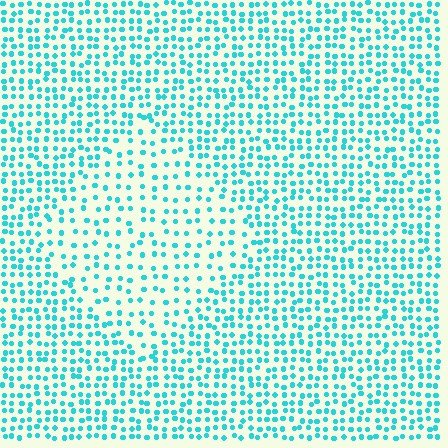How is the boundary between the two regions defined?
The boundary is defined by a change in element density (approximately 1.8x ratio). All elements are the same color, size, and shape.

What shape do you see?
I see a diamond.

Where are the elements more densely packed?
The elements are more densely packed outside the diamond boundary.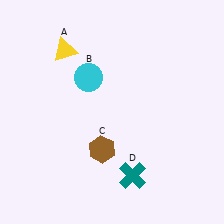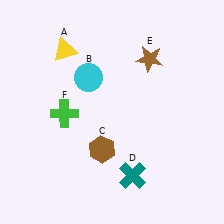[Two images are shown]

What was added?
A brown star (E), a green cross (F) were added in Image 2.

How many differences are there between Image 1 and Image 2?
There are 2 differences between the two images.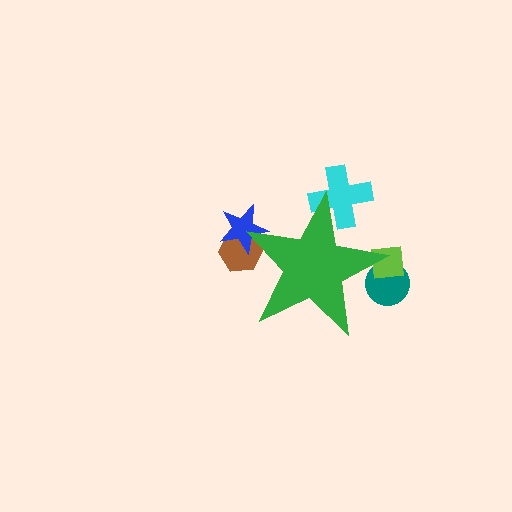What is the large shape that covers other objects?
A green star.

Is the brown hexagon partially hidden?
Yes, the brown hexagon is partially hidden behind the green star.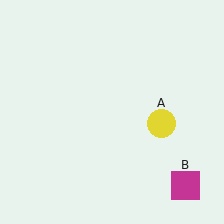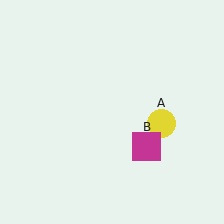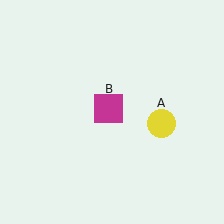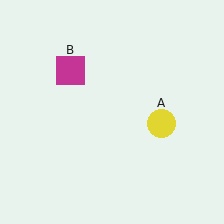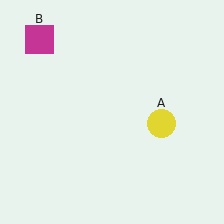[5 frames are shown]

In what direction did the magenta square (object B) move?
The magenta square (object B) moved up and to the left.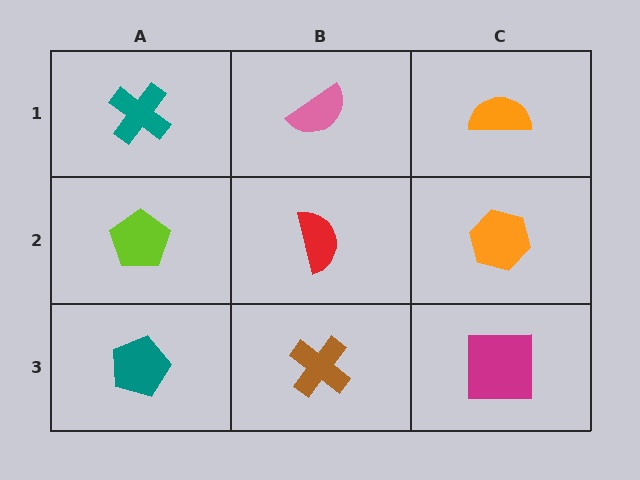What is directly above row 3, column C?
An orange hexagon.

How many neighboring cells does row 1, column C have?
2.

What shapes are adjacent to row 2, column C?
An orange semicircle (row 1, column C), a magenta square (row 3, column C), a red semicircle (row 2, column B).